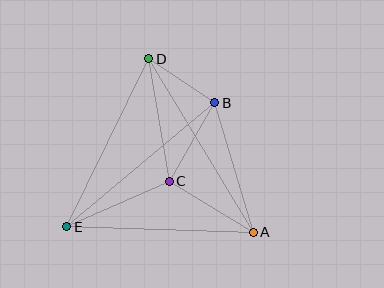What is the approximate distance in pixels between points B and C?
The distance between B and C is approximately 91 pixels.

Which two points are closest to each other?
Points B and D are closest to each other.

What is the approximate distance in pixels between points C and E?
The distance between C and E is approximately 112 pixels.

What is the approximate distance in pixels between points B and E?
The distance between B and E is approximately 193 pixels.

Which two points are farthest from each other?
Points A and D are farthest from each other.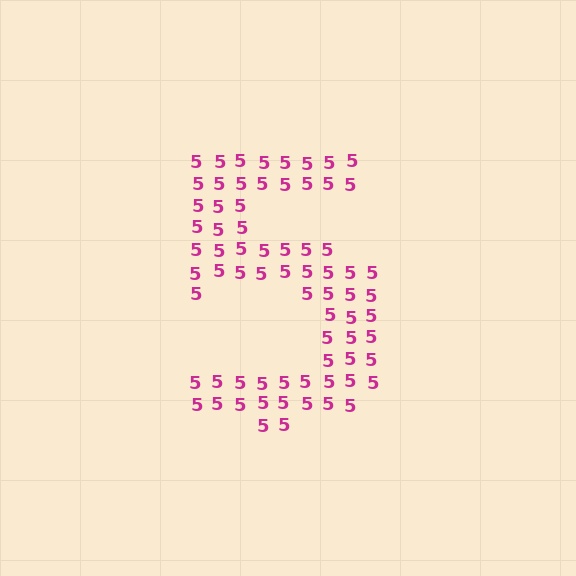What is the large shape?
The large shape is the digit 5.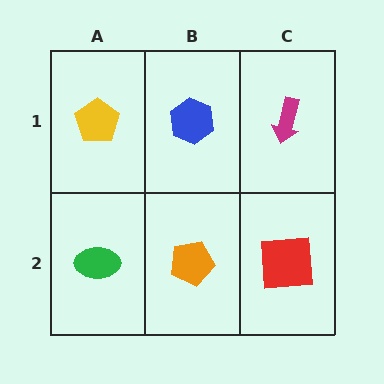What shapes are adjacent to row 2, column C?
A magenta arrow (row 1, column C), an orange pentagon (row 2, column B).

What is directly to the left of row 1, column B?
A yellow pentagon.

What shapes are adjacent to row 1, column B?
An orange pentagon (row 2, column B), a yellow pentagon (row 1, column A), a magenta arrow (row 1, column C).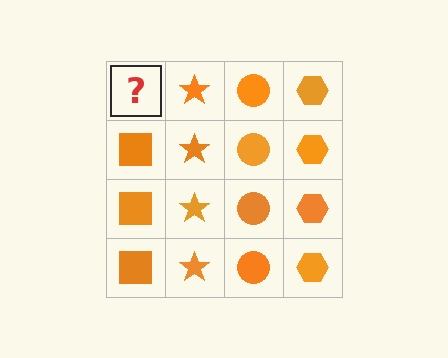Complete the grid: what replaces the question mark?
The question mark should be replaced with an orange square.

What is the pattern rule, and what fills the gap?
The rule is that each column has a consistent shape. The gap should be filled with an orange square.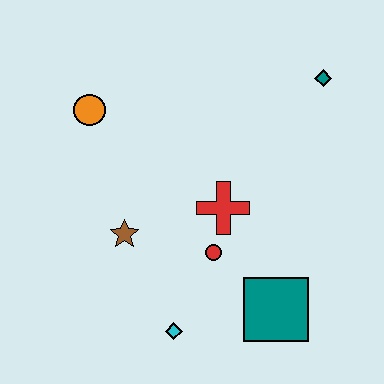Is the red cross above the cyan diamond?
Yes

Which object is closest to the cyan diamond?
The red circle is closest to the cyan diamond.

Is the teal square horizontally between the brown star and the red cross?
No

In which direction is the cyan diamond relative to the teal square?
The cyan diamond is to the left of the teal square.